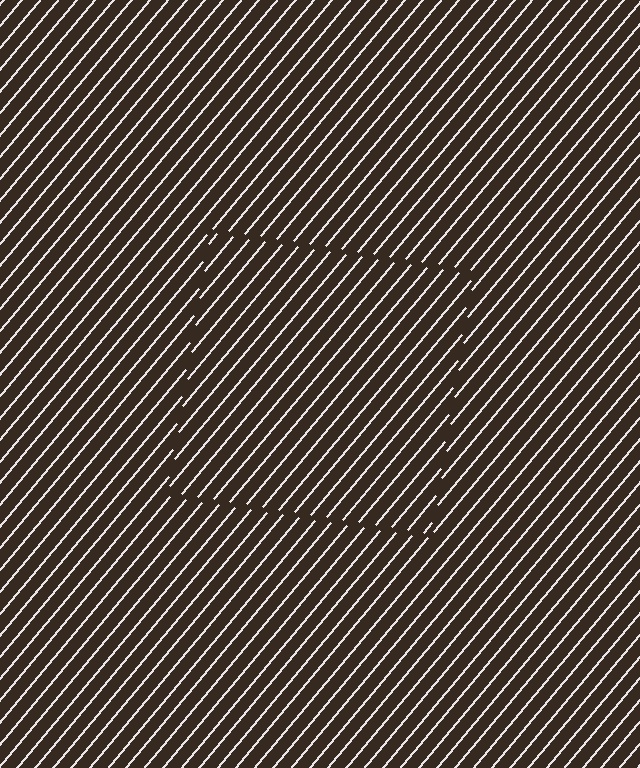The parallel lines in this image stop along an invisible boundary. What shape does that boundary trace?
An illusory square. The interior of the shape contains the same grating, shifted by half a period — the contour is defined by the phase discontinuity where line-ends from the inner and outer gratings abut.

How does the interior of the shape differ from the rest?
The interior of the shape contains the same grating, shifted by half a period — the contour is defined by the phase discontinuity where line-ends from the inner and outer gratings abut.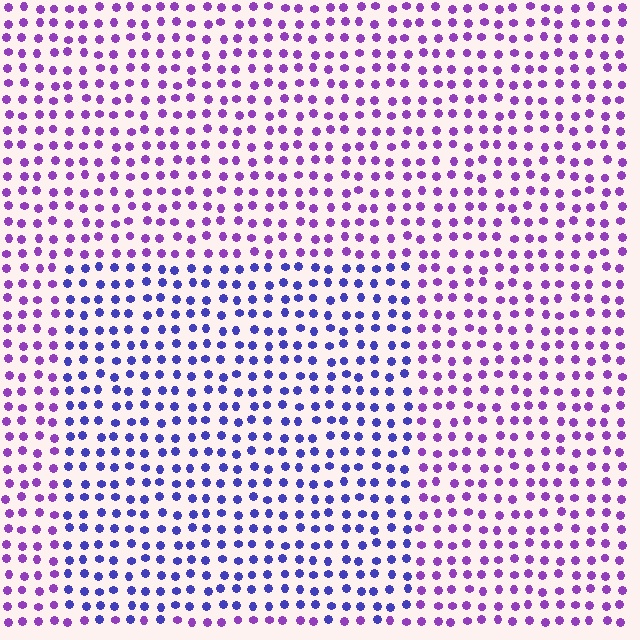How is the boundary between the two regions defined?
The boundary is defined purely by a slight shift in hue (about 39 degrees). Spacing, size, and orientation are identical on both sides.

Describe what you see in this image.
The image is filled with small purple elements in a uniform arrangement. A rectangle-shaped region is visible where the elements are tinted to a slightly different hue, forming a subtle color boundary.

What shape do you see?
I see a rectangle.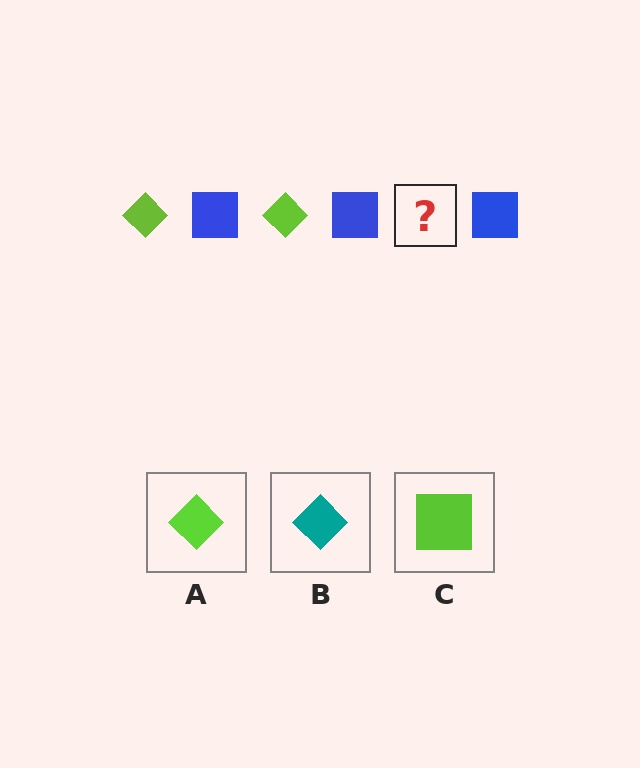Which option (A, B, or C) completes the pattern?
A.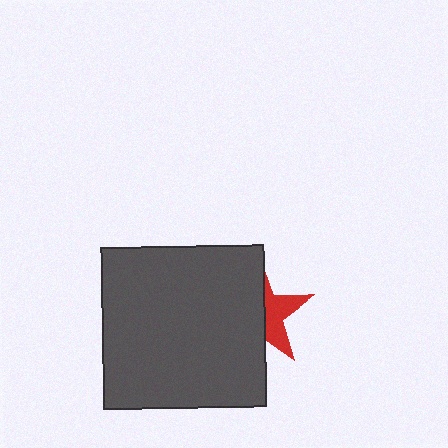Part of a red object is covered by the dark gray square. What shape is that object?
It is a star.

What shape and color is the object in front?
The object in front is a dark gray square.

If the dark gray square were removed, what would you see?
You would see the complete red star.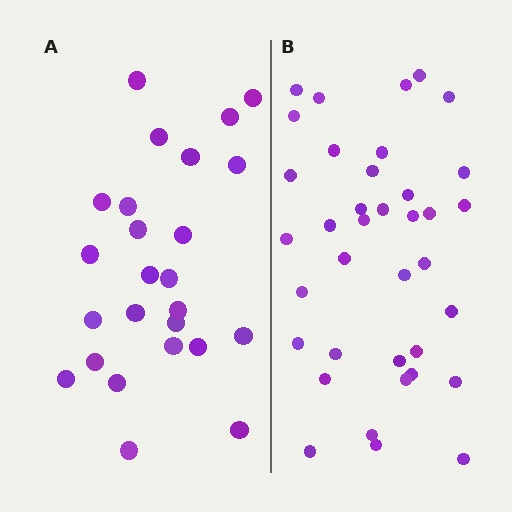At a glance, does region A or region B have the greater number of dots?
Region B (the right region) has more dots.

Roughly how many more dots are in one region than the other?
Region B has roughly 12 or so more dots than region A.